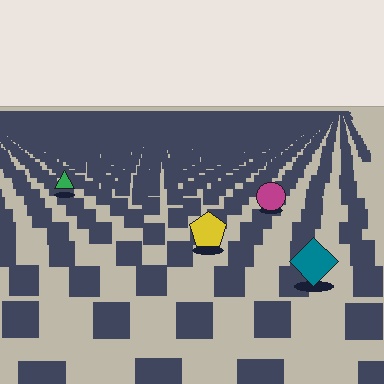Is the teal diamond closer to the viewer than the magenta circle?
Yes. The teal diamond is closer — you can tell from the texture gradient: the ground texture is coarser near it.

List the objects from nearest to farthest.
From nearest to farthest: the teal diamond, the yellow pentagon, the magenta circle, the green triangle.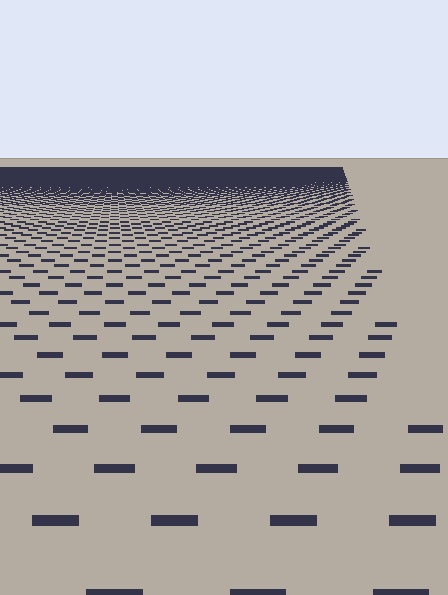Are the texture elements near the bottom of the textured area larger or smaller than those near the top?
Larger. Near the bottom, elements are closer to the viewer and appear at a bigger on-screen size.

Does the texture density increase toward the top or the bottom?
Density increases toward the top.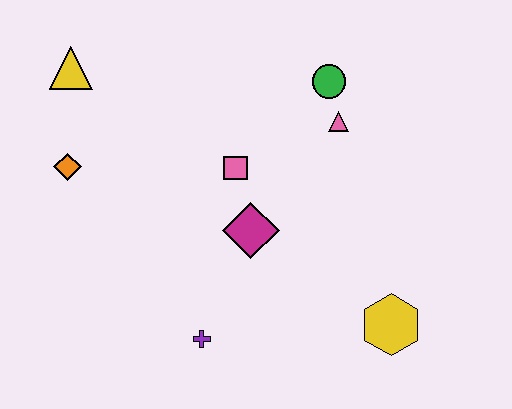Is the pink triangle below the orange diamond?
No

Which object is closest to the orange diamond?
The yellow triangle is closest to the orange diamond.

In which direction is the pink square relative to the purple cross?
The pink square is above the purple cross.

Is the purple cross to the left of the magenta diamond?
Yes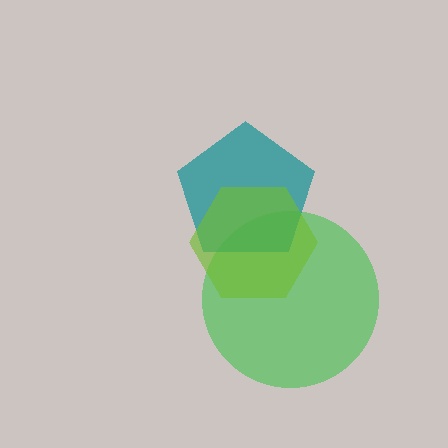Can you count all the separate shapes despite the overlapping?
Yes, there are 3 separate shapes.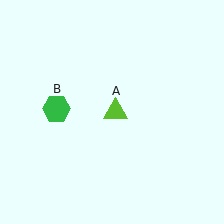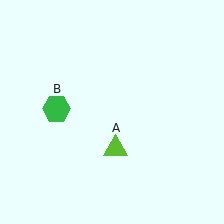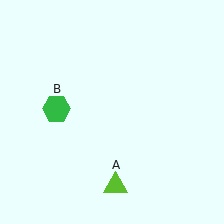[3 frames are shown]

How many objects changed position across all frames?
1 object changed position: lime triangle (object A).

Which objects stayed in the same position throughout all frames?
Green hexagon (object B) remained stationary.